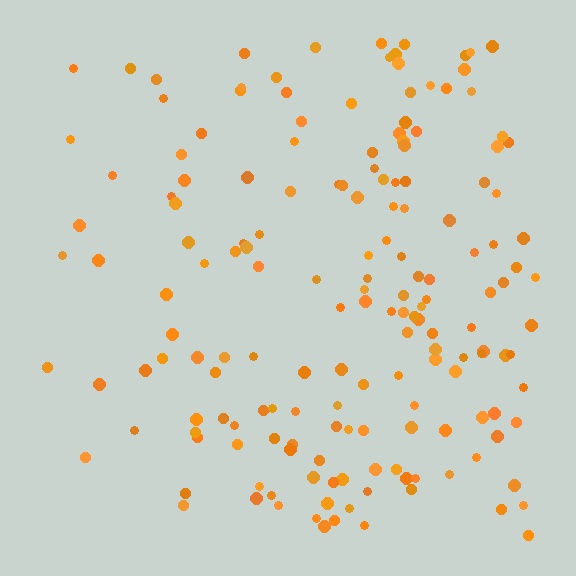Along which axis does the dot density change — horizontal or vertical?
Horizontal.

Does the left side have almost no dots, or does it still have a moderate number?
Still a moderate number, just noticeably fewer than the right.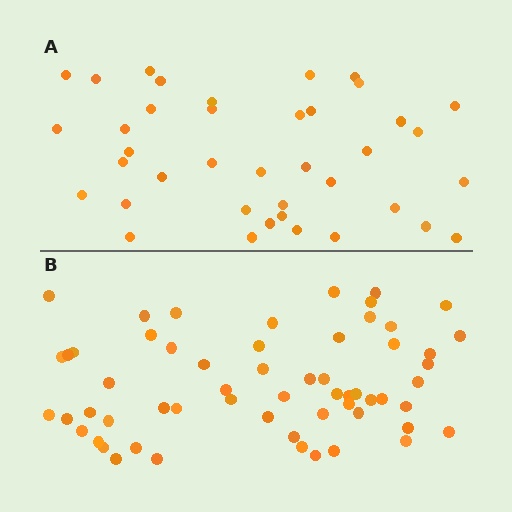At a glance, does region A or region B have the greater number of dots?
Region B (the bottom region) has more dots.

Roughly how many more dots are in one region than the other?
Region B has approximately 20 more dots than region A.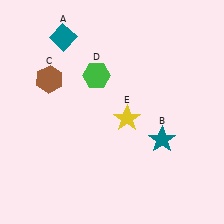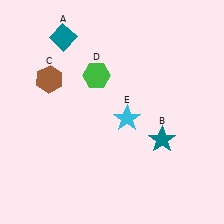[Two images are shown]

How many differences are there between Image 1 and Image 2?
There is 1 difference between the two images.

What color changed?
The star (E) changed from yellow in Image 1 to cyan in Image 2.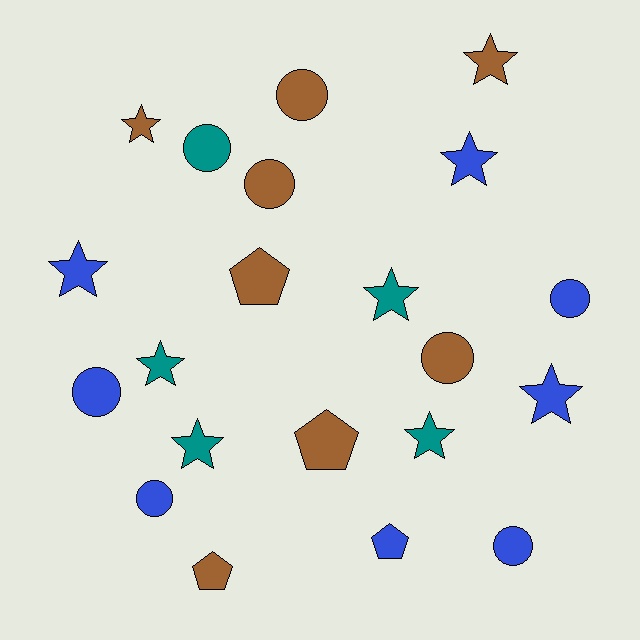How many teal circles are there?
There is 1 teal circle.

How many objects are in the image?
There are 21 objects.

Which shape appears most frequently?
Star, with 9 objects.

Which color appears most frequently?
Brown, with 8 objects.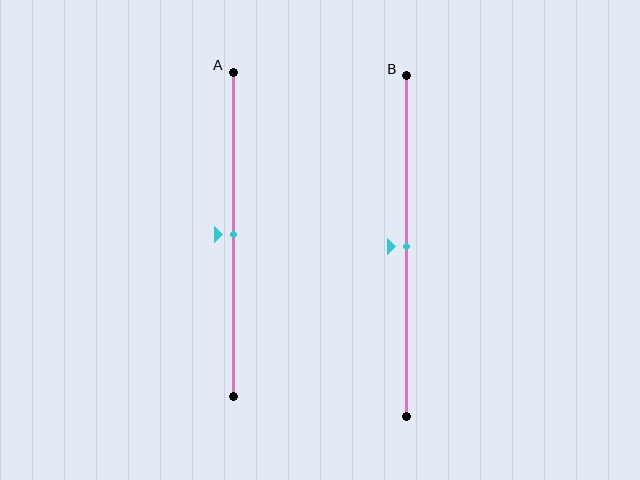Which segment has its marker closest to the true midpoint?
Segment A has its marker closest to the true midpoint.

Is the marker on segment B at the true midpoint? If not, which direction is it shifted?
Yes, the marker on segment B is at the true midpoint.